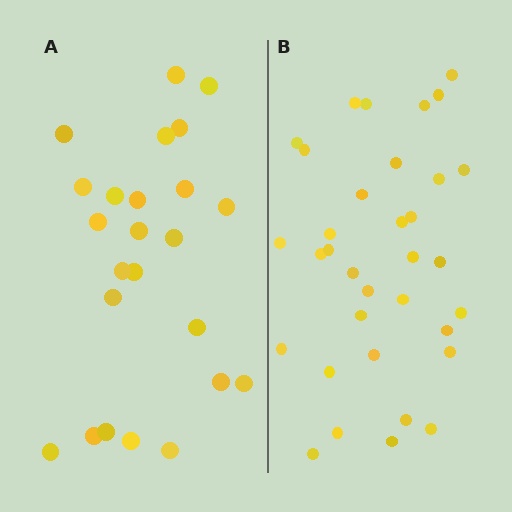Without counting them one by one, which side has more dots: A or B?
Region B (the right region) has more dots.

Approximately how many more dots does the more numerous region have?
Region B has roughly 10 or so more dots than region A.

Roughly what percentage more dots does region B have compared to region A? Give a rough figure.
About 40% more.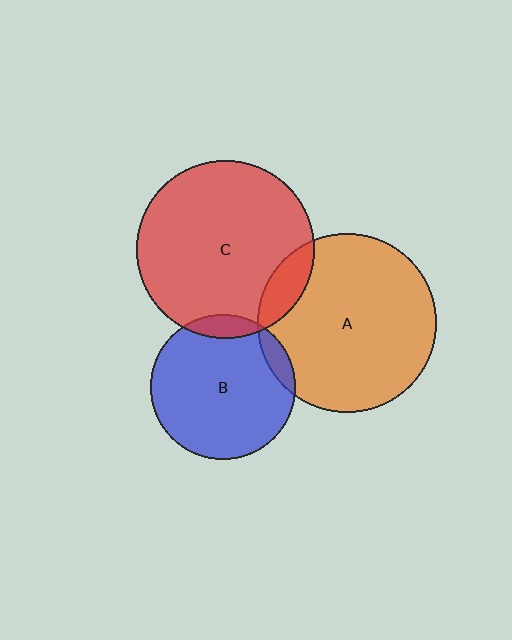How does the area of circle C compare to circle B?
Approximately 1.5 times.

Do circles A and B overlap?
Yes.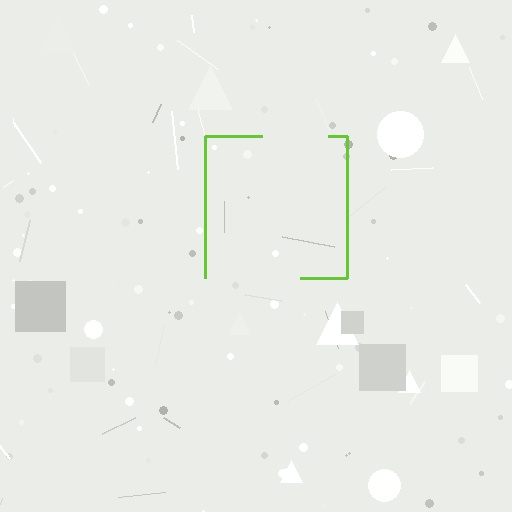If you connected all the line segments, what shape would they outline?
They would outline a square.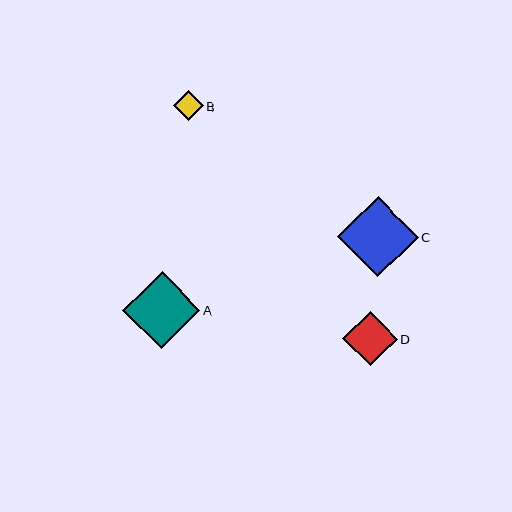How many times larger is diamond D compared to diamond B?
Diamond D is approximately 1.8 times the size of diamond B.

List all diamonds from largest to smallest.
From largest to smallest: C, A, D, B.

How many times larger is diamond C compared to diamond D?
Diamond C is approximately 1.5 times the size of diamond D.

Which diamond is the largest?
Diamond C is the largest with a size of approximately 81 pixels.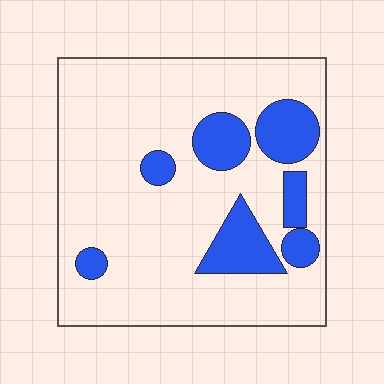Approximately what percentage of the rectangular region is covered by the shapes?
Approximately 20%.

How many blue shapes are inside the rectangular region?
7.